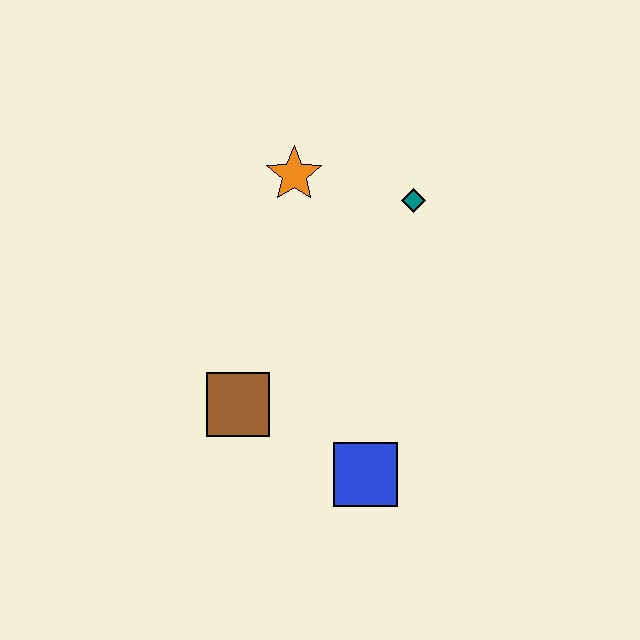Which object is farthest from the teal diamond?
The blue square is farthest from the teal diamond.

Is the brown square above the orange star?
No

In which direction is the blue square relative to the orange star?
The blue square is below the orange star.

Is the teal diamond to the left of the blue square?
No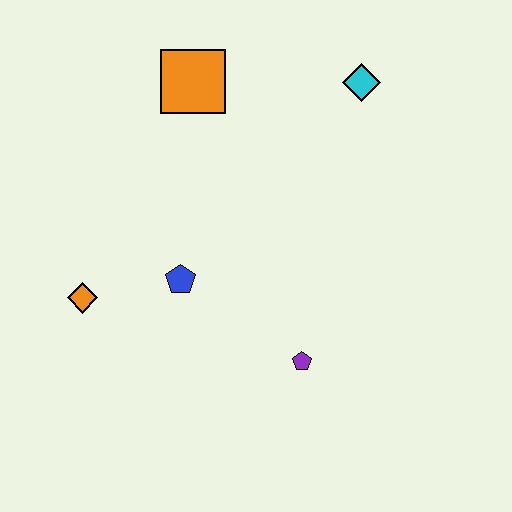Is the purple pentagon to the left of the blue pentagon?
No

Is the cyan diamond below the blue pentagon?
No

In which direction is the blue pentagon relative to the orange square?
The blue pentagon is below the orange square.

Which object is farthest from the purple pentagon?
The orange square is farthest from the purple pentagon.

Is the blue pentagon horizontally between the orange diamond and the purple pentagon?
Yes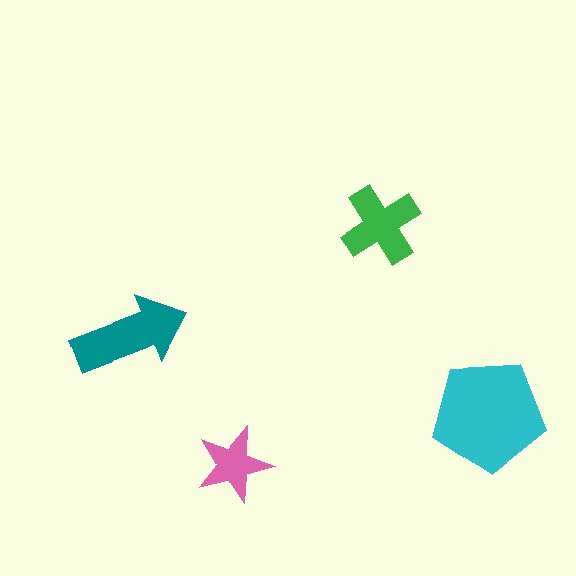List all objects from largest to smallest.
The cyan pentagon, the teal arrow, the green cross, the pink star.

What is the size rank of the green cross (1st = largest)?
3rd.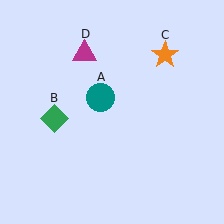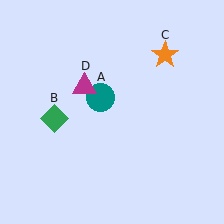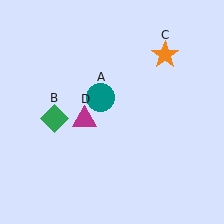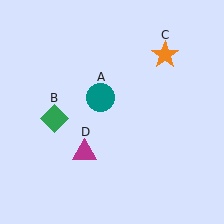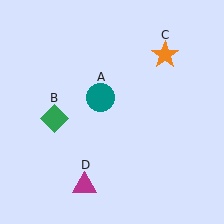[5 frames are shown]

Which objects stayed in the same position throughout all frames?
Teal circle (object A) and green diamond (object B) and orange star (object C) remained stationary.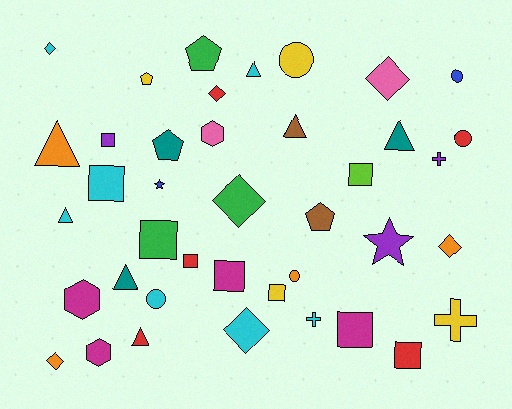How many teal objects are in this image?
There are 3 teal objects.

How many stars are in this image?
There are 2 stars.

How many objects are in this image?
There are 40 objects.